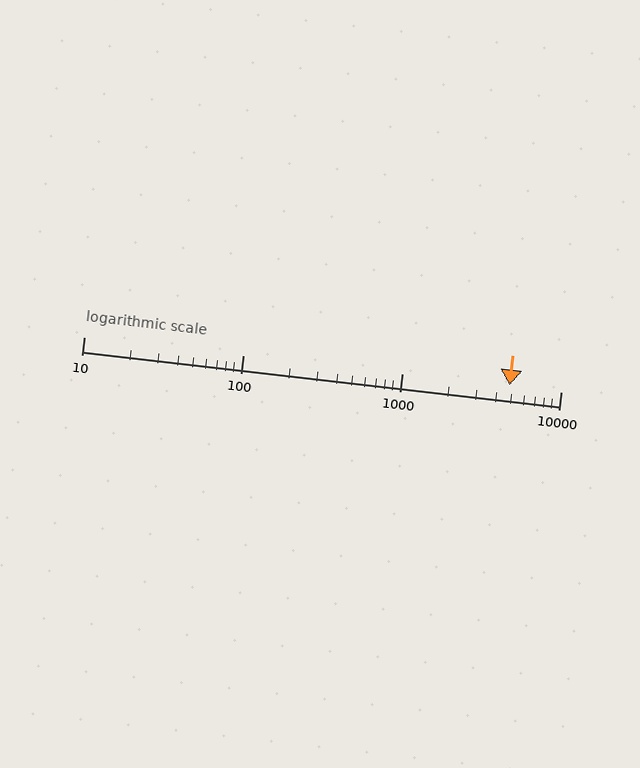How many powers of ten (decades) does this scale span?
The scale spans 3 decades, from 10 to 10000.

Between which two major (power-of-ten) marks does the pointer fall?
The pointer is between 1000 and 10000.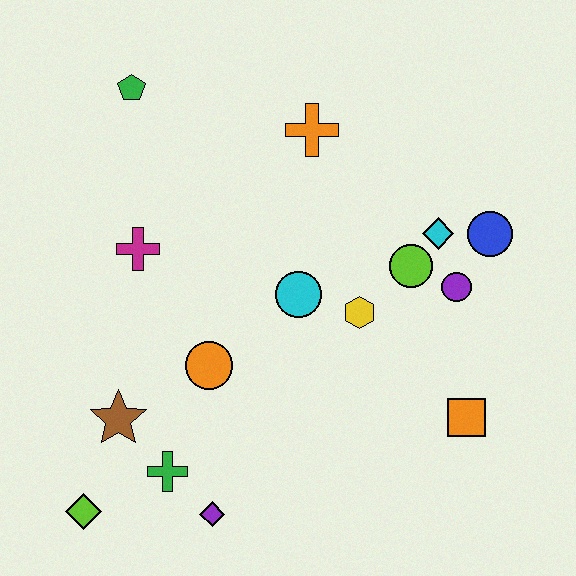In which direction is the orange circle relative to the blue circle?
The orange circle is to the left of the blue circle.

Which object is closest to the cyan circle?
The yellow hexagon is closest to the cyan circle.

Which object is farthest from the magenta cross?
The orange square is farthest from the magenta cross.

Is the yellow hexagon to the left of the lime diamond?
No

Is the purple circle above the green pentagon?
No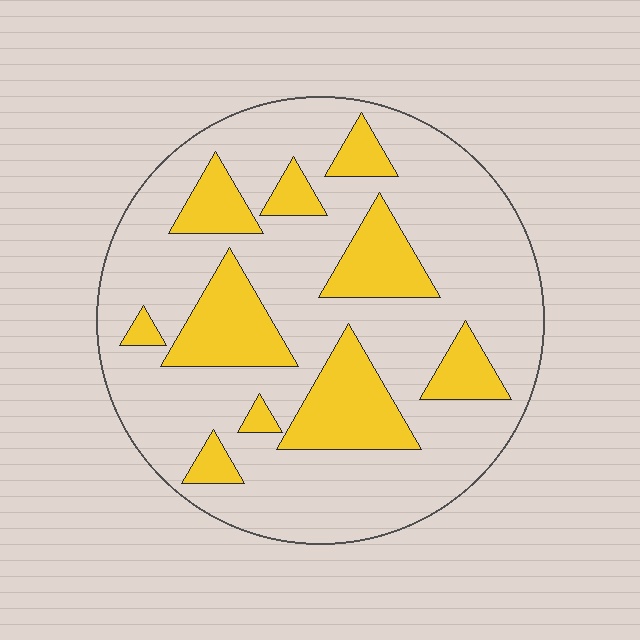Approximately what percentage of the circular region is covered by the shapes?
Approximately 25%.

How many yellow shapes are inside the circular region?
10.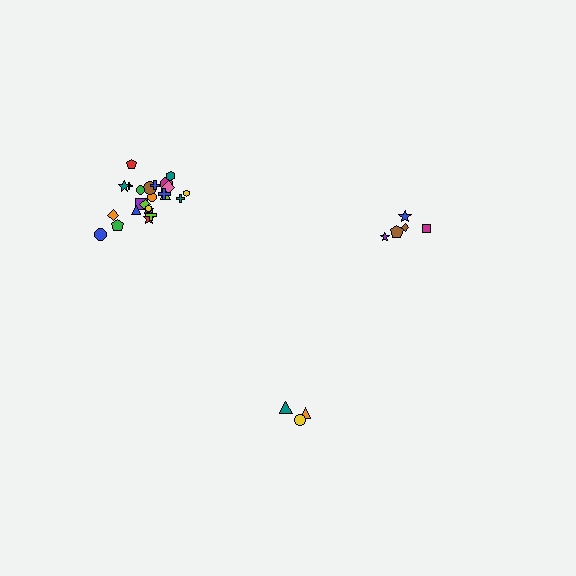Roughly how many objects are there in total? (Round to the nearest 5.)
Roughly 35 objects in total.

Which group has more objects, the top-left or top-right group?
The top-left group.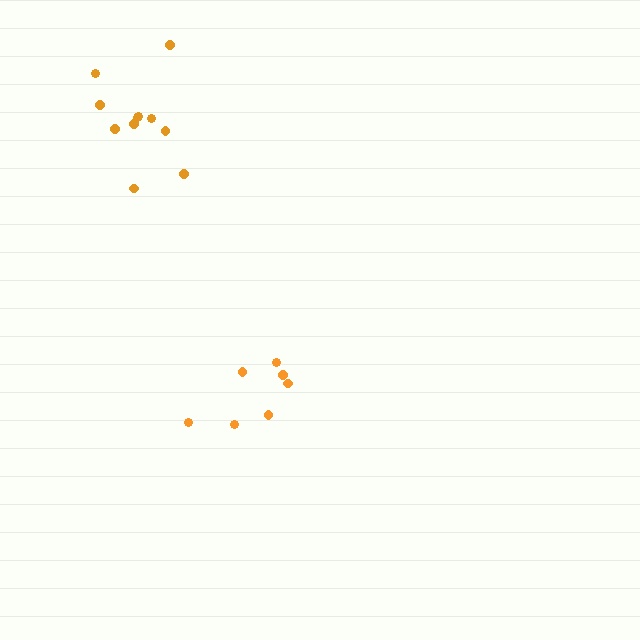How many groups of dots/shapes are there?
There are 2 groups.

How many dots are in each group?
Group 1: 11 dots, Group 2: 7 dots (18 total).